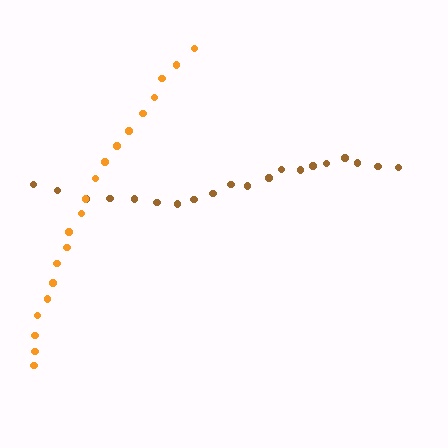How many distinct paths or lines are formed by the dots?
There are 2 distinct paths.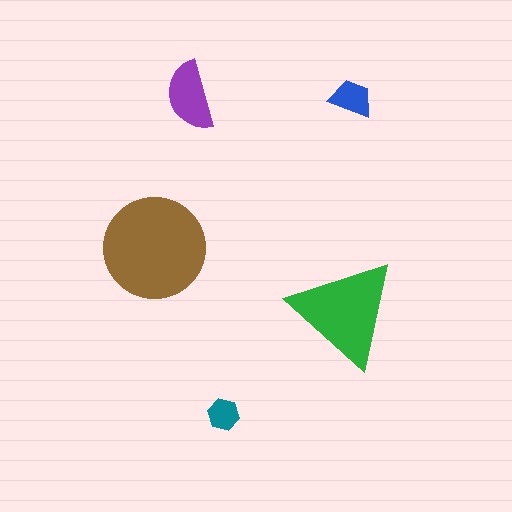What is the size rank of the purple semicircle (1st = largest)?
3rd.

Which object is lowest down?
The teal hexagon is bottommost.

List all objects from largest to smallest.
The brown circle, the green triangle, the purple semicircle, the blue trapezoid, the teal hexagon.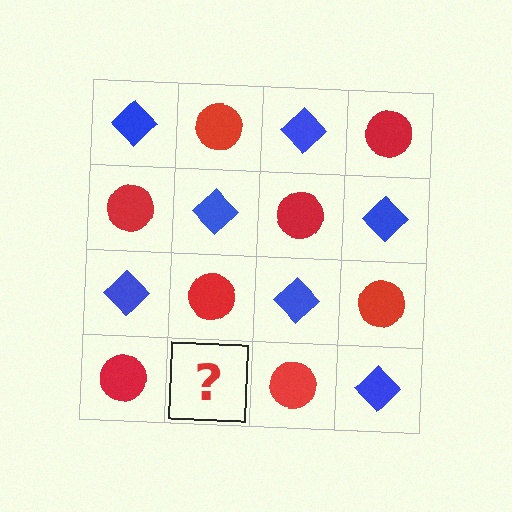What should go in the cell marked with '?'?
The missing cell should contain a blue diamond.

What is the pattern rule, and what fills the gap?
The rule is that it alternates blue diamond and red circle in a checkerboard pattern. The gap should be filled with a blue diamond.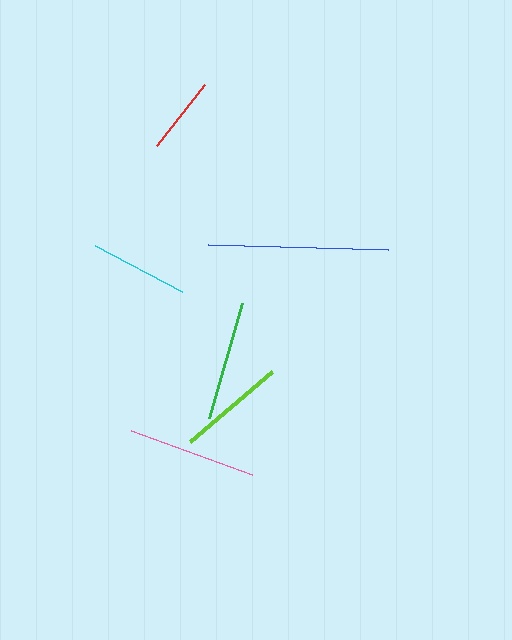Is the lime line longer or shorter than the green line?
The green line is longer than the lime line.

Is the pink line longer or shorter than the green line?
The pink line is longer than the green line.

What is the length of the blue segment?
The blue segment is approximately 180 pixels long.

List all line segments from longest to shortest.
From longest to shortest: blue, pink, green, lime, cyan, red.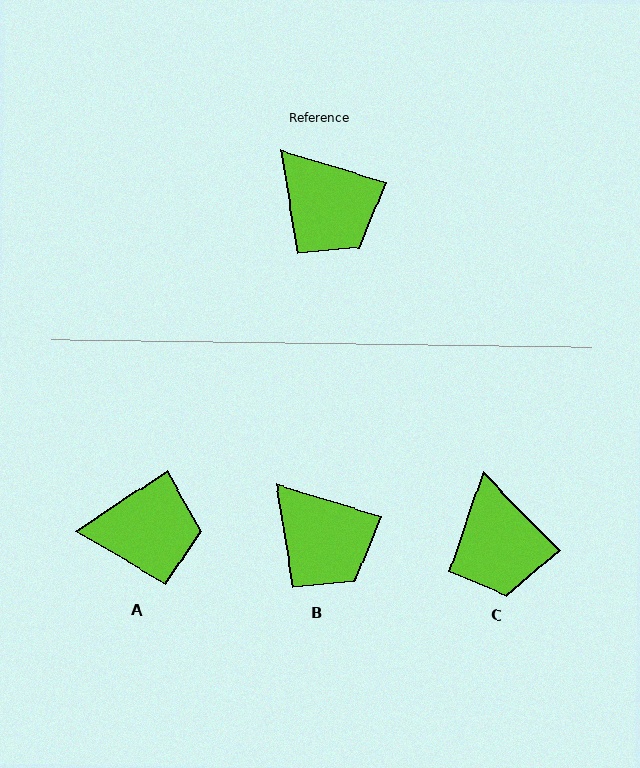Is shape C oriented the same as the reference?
No, it is off by about 28 degrees.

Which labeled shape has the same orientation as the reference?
B.